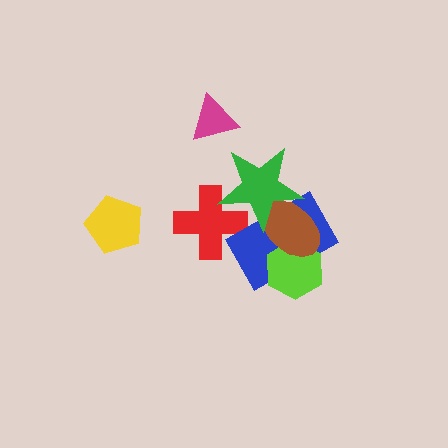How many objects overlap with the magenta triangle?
0 objects overlap with the magenta triangle.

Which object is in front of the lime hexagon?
The brown ellipse is in front of the lime hexagon.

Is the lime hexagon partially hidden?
Yes, it is partially covered by another shape.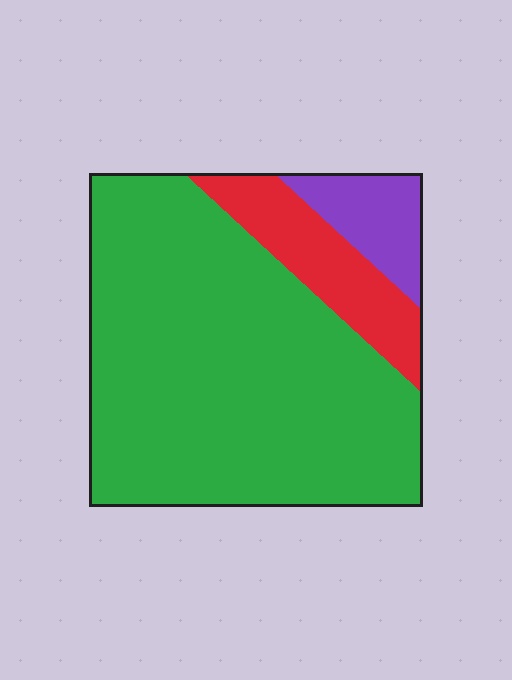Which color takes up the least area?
Purple, at roughly 10%.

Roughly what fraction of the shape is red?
Red takes up less than a sixth of the shape.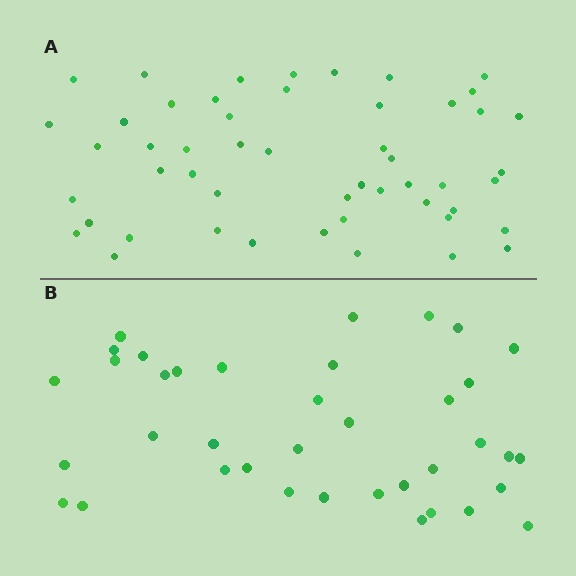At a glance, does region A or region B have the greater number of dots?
Region A (the top region) has more dots.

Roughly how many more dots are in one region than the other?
Region A has approximately 15 more dots than region B.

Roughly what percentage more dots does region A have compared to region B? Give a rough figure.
About 35% more.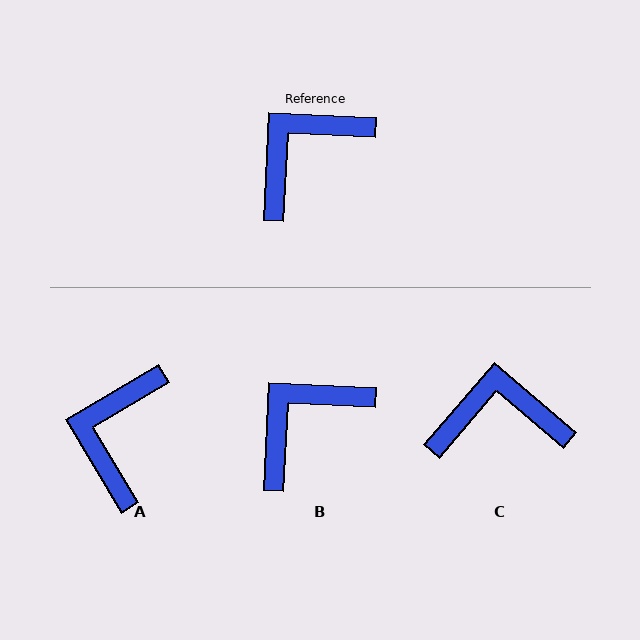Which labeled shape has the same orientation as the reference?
B.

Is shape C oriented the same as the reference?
No, it is off by about 38 degrees.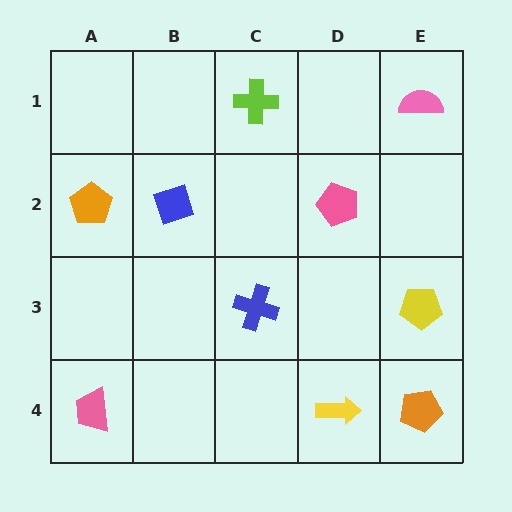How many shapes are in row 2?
3 shapes.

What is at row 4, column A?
A pink trapezoid.